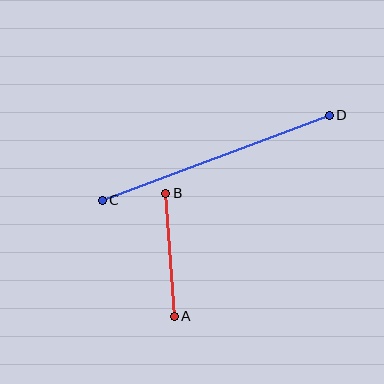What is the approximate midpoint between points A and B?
The midpoint is at approximately (170, 255) pixels.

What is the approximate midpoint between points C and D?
The midpoint is at approximately (216, 158) pixels.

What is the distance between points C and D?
The distance is approximately 242 pixels.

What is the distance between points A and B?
The distance is approximately 124 pixels.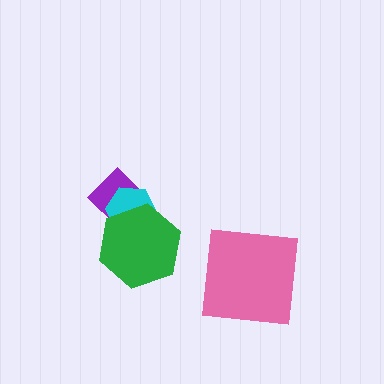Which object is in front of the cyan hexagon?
The green hexagon is in front of the cyan hexagon.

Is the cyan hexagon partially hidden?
Yes, it is partially covered by another shape.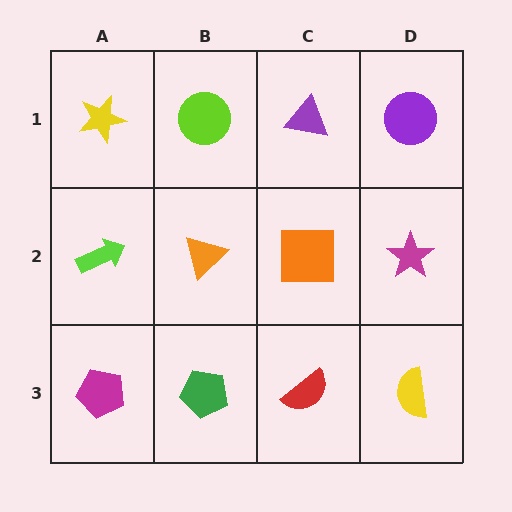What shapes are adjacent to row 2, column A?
A yellow star (row 1, column A), a magenta pentagon (row 3, column A), an orange triangle (row 2, column B).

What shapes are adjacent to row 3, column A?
A lime arrow (row 2, column A), a green pentagon (row 3, column B).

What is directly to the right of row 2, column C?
A magenta star.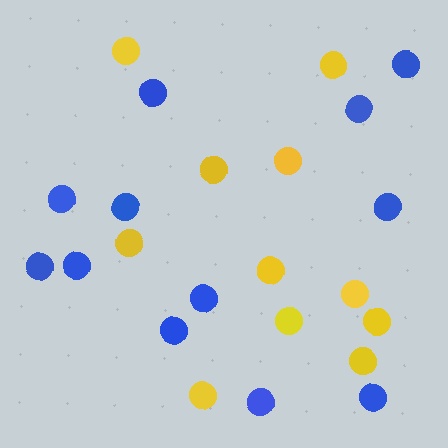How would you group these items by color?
There are 2 groups: one group of yellow circles (11) and one group of blue circles (12).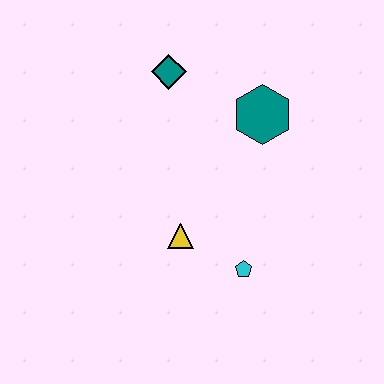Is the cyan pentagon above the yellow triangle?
No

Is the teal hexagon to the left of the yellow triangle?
No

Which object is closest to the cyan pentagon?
The yellow triangle is closest to the cyan pentagon.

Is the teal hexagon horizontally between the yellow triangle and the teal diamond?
No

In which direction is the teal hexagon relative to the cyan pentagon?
The teal hexagon is above the cyan pentagon.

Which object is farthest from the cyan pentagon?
The teal diamond is farthest from the cyan pentagon.